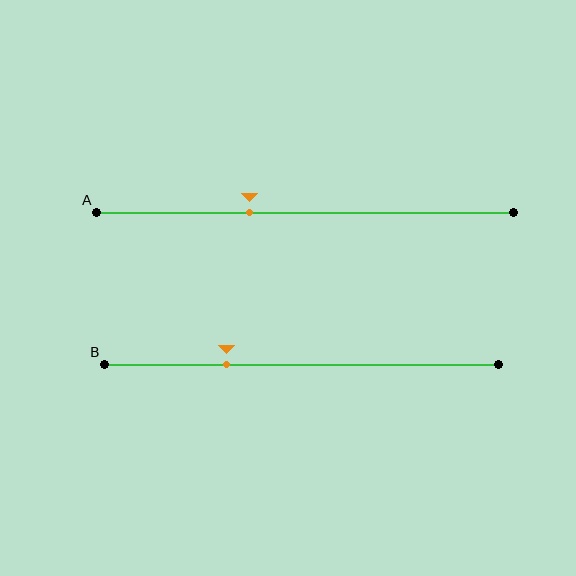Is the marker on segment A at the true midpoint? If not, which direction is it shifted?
No, the marker on segment A is shifted to the left by about 13% of the segment length.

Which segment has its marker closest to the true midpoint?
Segment A has its marker closest to the true midpoint.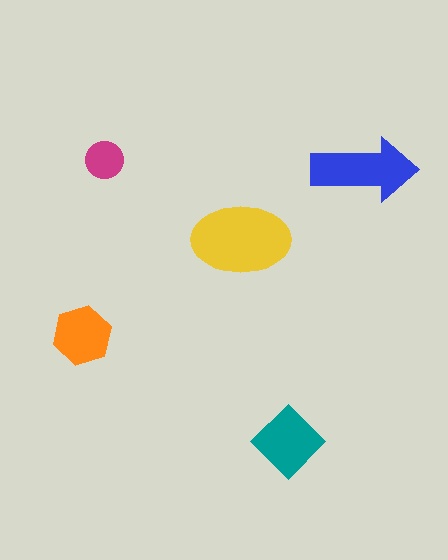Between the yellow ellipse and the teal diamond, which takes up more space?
The yellow ellipse.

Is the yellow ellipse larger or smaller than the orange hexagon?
Larger.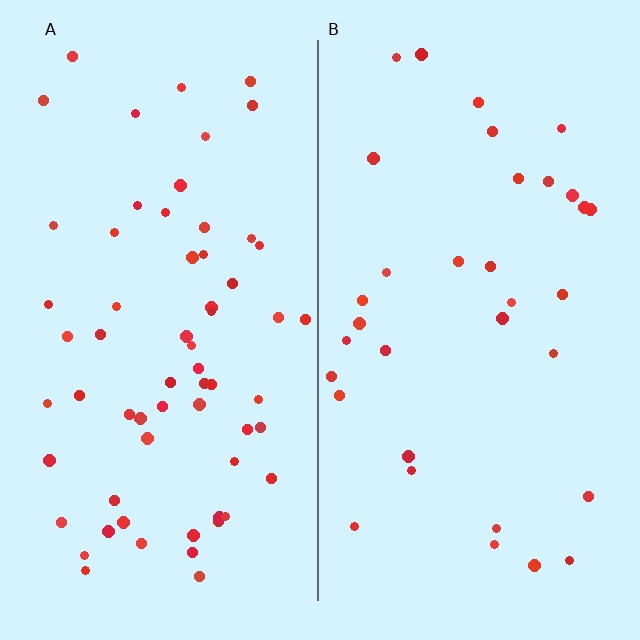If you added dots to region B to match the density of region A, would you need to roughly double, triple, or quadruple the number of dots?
Approximately double.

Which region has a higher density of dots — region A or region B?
A (the left).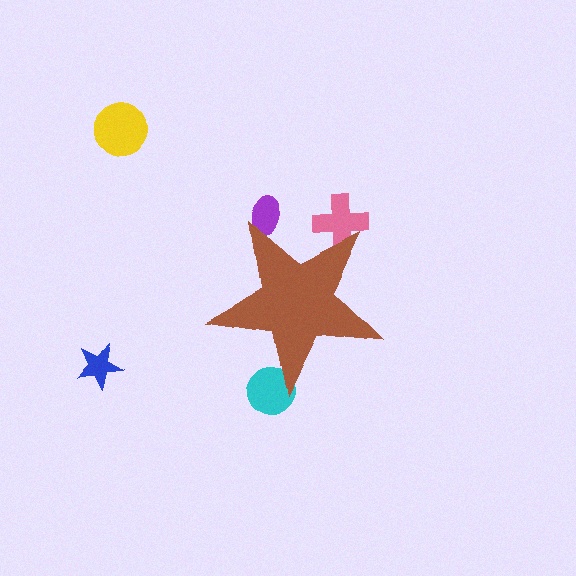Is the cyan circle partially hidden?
Yes, the cyan circle is partially hidden behind the brown star.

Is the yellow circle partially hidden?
No, the yellow circle is fully visible.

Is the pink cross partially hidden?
Yes, the pink cross is partially hidden behind the brown star.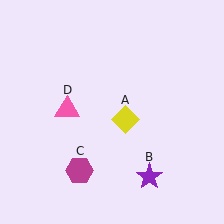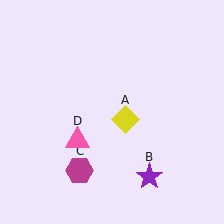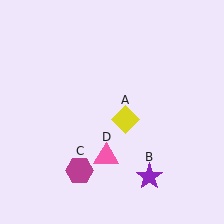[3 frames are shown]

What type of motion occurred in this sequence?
The pink triangle (object D) rotated counterclockwise around the center of the scene.